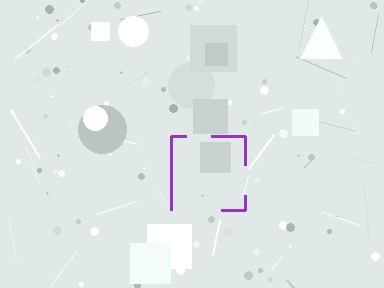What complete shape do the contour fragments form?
The contour fragments form a square.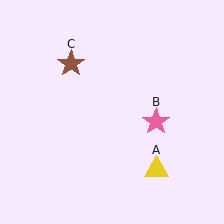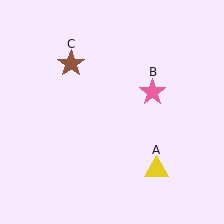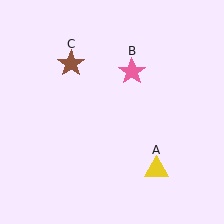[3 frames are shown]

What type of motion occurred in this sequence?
The pink star (object B) rotated counterclockwise around the center of the scene.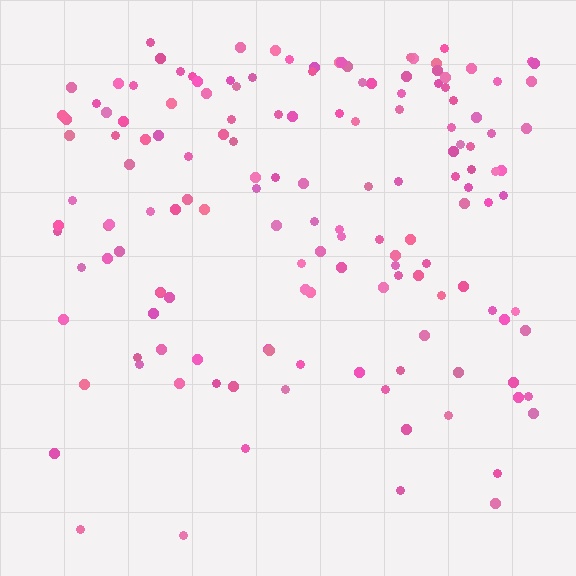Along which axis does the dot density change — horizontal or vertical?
Vertical.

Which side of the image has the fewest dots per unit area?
The bottom.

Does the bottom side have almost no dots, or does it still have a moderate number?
Still a moderate number, just noticeably fewer than the top.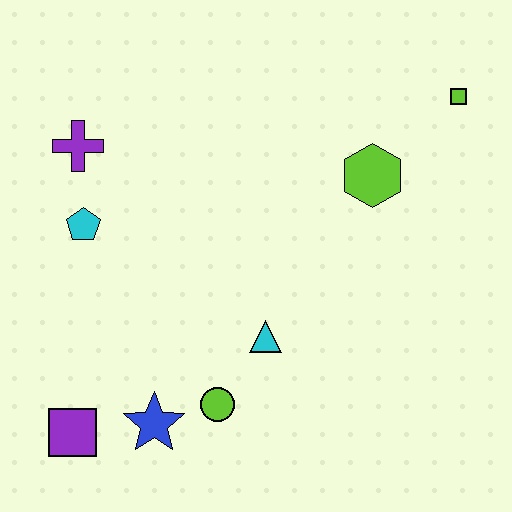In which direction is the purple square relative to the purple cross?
The purple square is below the purple cross.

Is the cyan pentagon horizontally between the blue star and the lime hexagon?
No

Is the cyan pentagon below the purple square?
No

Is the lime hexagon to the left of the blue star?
No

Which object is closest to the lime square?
The lime hexagon is closest to the lime square.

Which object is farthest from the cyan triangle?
The lime square is farthest from the cyan triangle.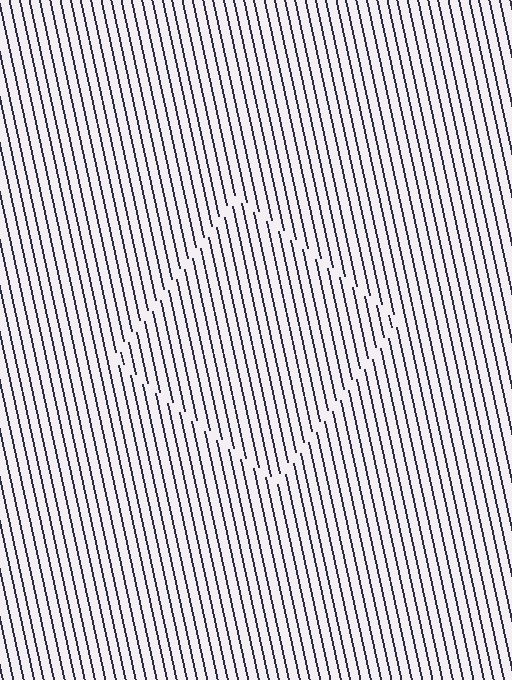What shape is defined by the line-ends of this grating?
An illusory square. The interior of the shape contains the same grating, shifted by half a period — the contour is defined by the phase discontinuity where line-ends from the inner and outer gratings abut.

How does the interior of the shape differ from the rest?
The interior of the shape contains the same grating, shifted by half a period — the contour is defined by the phase discontinuity where line-ends from the inner and outer gratings abut.